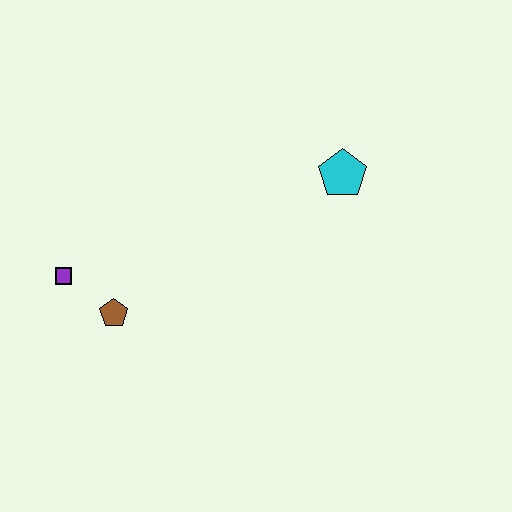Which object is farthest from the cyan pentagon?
The purple square is farthest from the cyan pentagon.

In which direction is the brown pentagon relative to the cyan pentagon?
The brown pentagon is to the left of the cyan pentagon.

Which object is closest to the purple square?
The brown pentagon is closest to the purple square.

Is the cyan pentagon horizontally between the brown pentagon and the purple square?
No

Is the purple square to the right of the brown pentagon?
No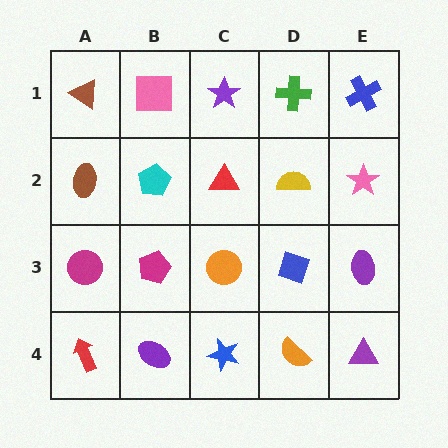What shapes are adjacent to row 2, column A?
A brown triangle (row 1, column A), a magenta circle (row 3, column A), a cyan pentagon (row 2, column B).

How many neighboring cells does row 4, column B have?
3.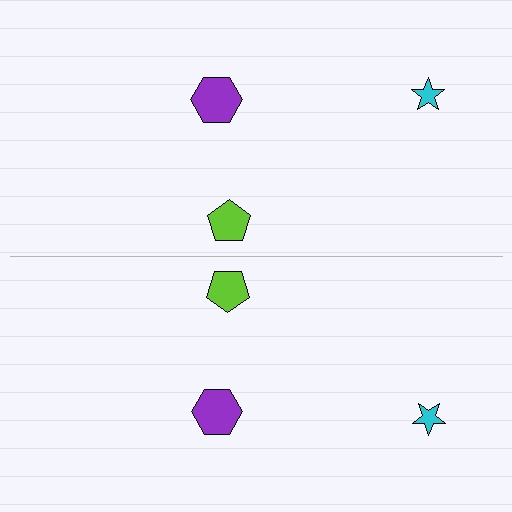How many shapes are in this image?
There are 6 shapes in this image.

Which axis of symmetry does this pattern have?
The pattern has a horizontal axis of symmetry running through the center of the image.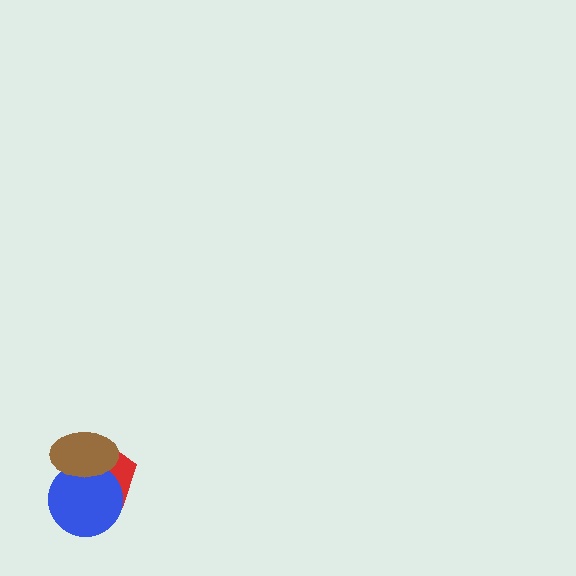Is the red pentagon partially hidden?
Yes, it is partially covered by another shape.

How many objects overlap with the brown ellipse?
2 objects overlap with the brown ellipse.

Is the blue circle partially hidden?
Yes, it is partially covered by another shape.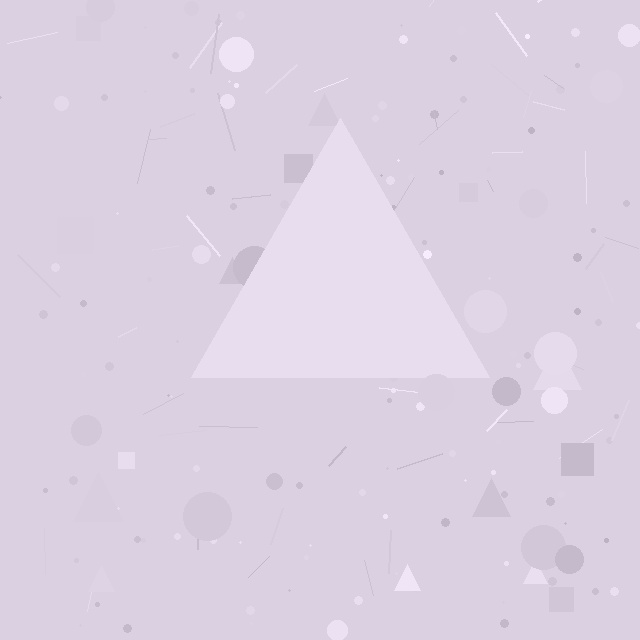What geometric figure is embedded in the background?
A triangle is embedded in the background.